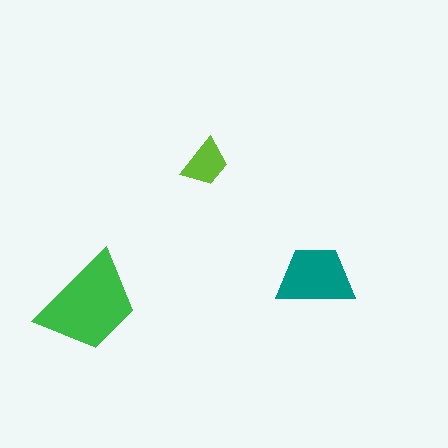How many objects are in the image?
There are 3 objects in the image.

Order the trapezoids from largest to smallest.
the green one, the teal one, the lime one.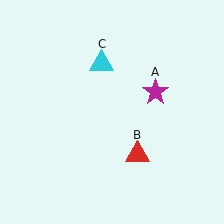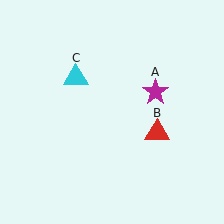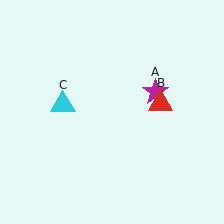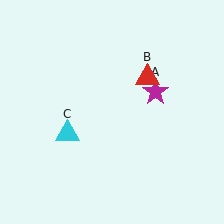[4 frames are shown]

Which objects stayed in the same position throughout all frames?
Magenta star (object A) remained stationary.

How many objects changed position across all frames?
2 objects changed position: red triangle (object B), cyan triangle (object C).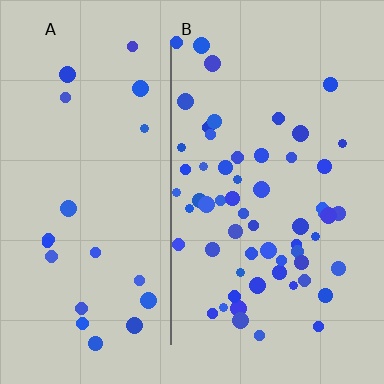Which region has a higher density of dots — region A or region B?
B (the right).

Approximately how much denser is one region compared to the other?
Approximately 2.8× — region B over region A.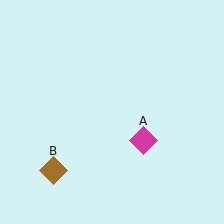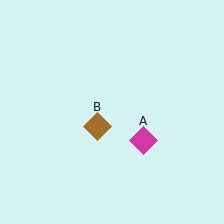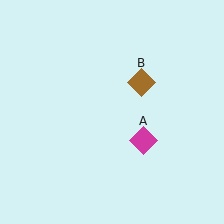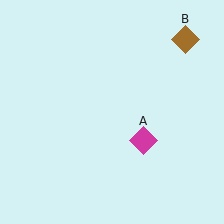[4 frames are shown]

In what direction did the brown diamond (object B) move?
The brown diamond (object B) moved up and to the right.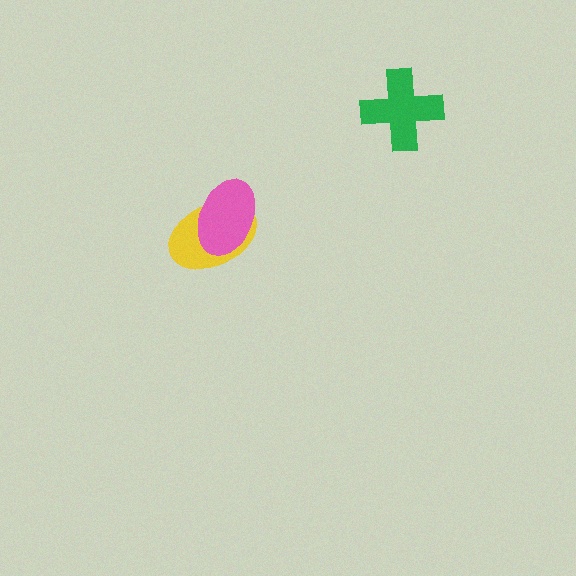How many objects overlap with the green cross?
0 objects overlap with the green cross.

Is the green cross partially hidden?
No, no other shape covers it.